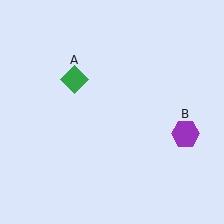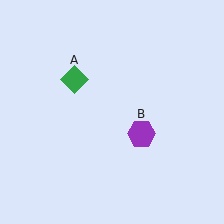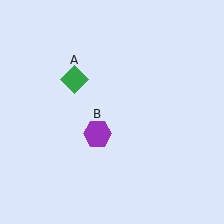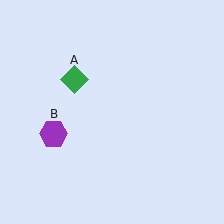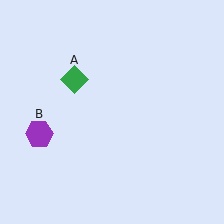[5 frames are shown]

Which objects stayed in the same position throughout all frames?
Green diamond (object A) remained stationary.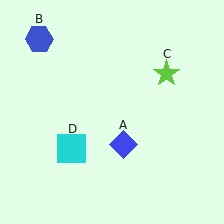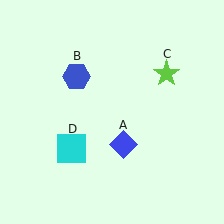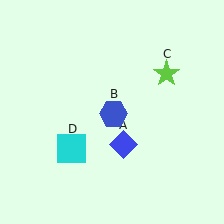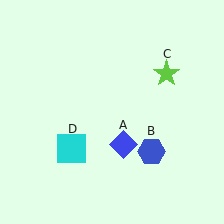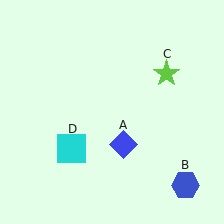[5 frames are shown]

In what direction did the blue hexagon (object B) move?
The blue hexagon (object B) moved down and to the right.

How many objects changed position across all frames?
1 object changed position: blue hexagon (object B).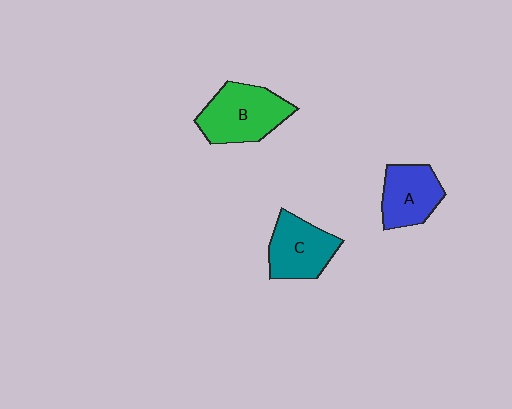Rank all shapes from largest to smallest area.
From largest to smallest: B (green), C (teal), A (blue).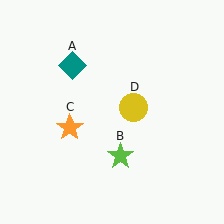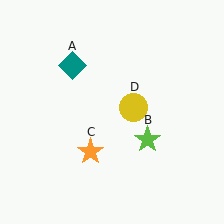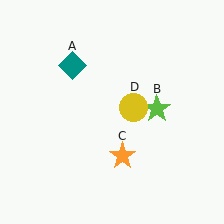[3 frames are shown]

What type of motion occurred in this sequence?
The lime star (object B), orange star (object C) rotated counterclockwise around the center of the scene.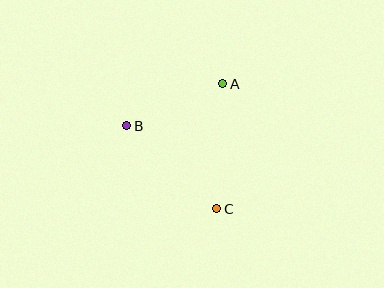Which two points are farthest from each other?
Points A and C are farthest from each other.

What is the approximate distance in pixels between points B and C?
The distance between B and C is approximately 122 pixels.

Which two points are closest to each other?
Points A and B are closest to each other.